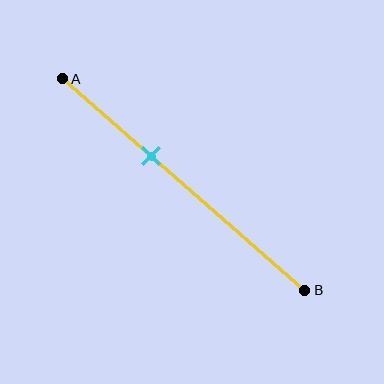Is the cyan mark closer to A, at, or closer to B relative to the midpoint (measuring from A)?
The cyan mark is closer to point A than the midpoint of segment AB.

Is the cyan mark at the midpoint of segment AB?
No, the mark is at about 35% from A, not at the 50% midpoint.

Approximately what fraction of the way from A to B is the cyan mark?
The cyan mark is approximately 35% of the way from A to B.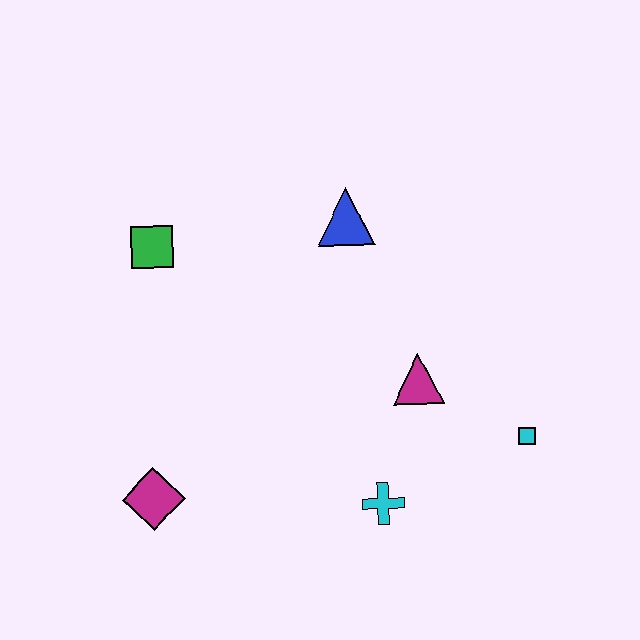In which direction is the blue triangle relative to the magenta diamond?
The blue triangle is above the magenta diamond.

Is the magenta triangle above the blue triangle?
No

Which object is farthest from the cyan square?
The green square is farthest from the cyan square.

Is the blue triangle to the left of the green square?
No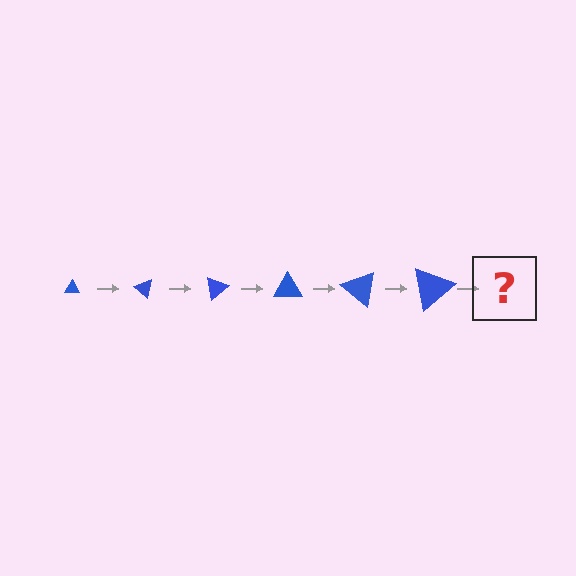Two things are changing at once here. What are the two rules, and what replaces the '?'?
The two rules are that the triangle grows larger each step and it rotates 40 degrees each step. The '?' should be a triangle, larger than the previous one and rotated 240 degrees from the start.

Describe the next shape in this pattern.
It should be a triangle, larger than the previous one and rotated 240 degrees from the start.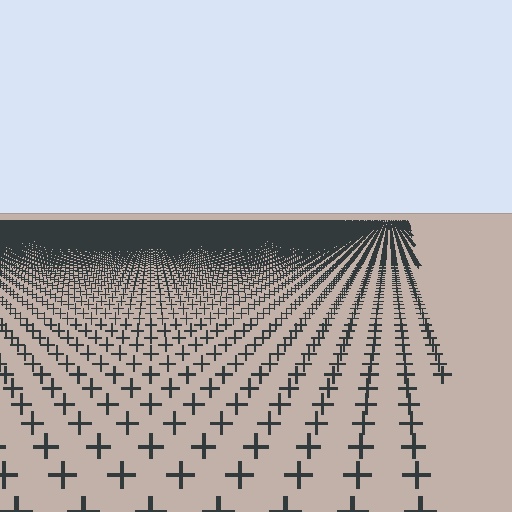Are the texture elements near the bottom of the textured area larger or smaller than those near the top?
Larger. Near the bottom, elements are closer to the viewer and appear at a bigger on-screen size.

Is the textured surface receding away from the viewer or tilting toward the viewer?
The surface is receding away from the viewer. Texture elements get smaller and denser toward the top.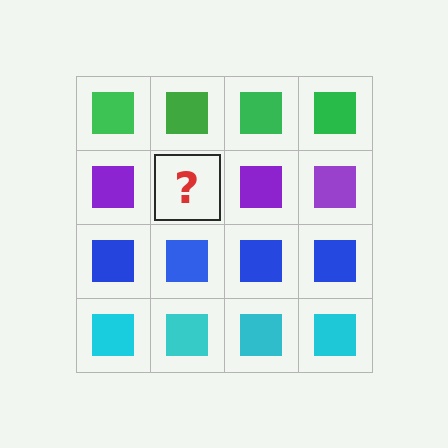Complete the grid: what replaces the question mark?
The question mark should be replaced with a purple square.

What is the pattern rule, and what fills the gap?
The rule is that each row has a consistent color. The gap should be filled with a purple square.